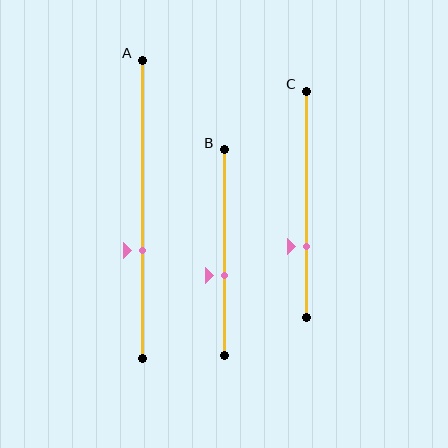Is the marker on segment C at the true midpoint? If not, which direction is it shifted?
No, the marker on segment C is shifted downward by about 19% of the segment length.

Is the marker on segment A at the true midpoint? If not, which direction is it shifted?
No, the marker on segment A is shifted downward by about 14% of the segment length.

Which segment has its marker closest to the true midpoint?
Segment B has its marker closest to the true midpoint.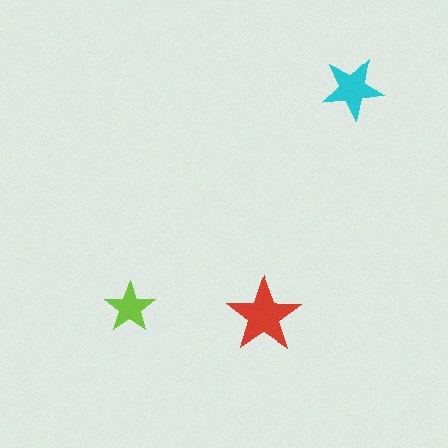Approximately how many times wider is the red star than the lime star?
About 1.5 times wider.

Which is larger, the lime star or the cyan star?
The cyan one.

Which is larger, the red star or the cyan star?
The red one.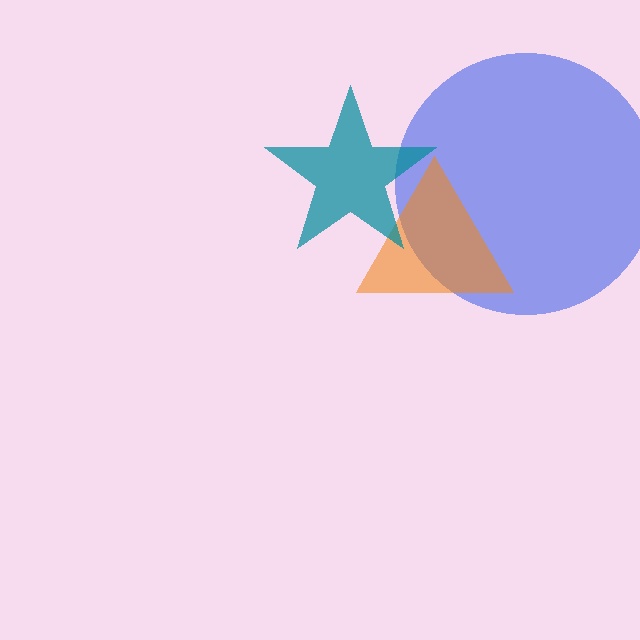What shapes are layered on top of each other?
The layered shapes are: a blue circle, an orange triangle, a teal star.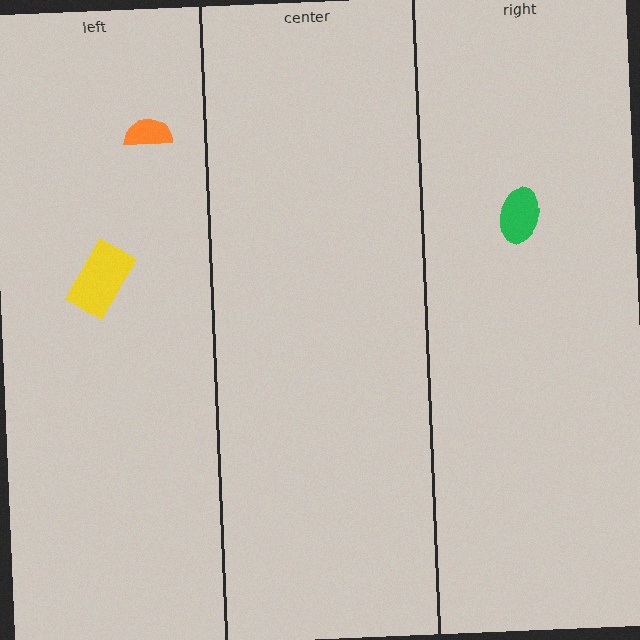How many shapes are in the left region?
2.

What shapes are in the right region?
The green ellipse.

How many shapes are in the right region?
1.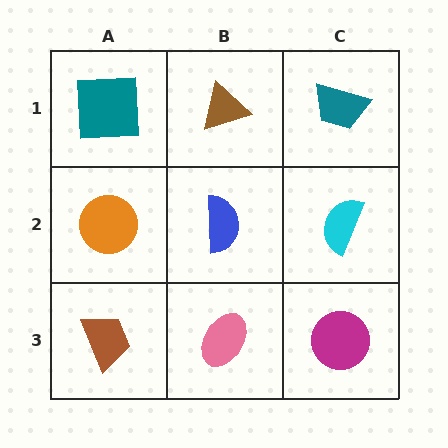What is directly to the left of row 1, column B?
A teal square.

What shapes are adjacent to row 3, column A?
An orange circle (row 2, column A), a pink ellipse (row 3, column B).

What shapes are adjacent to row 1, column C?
A cyan semicircle (row 2, column C), a brown triangle (row 1, column B).